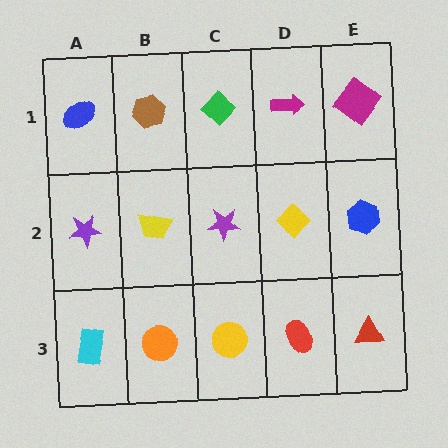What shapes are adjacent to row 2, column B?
A brown hexagon (row 1, column B), an orange circle (row 3, column B), a purple star (row 2, column A), a purple star (row 2, column C).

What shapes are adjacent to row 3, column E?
A blue hexagon (row 2, column E), a red ellipse (row 3, column D).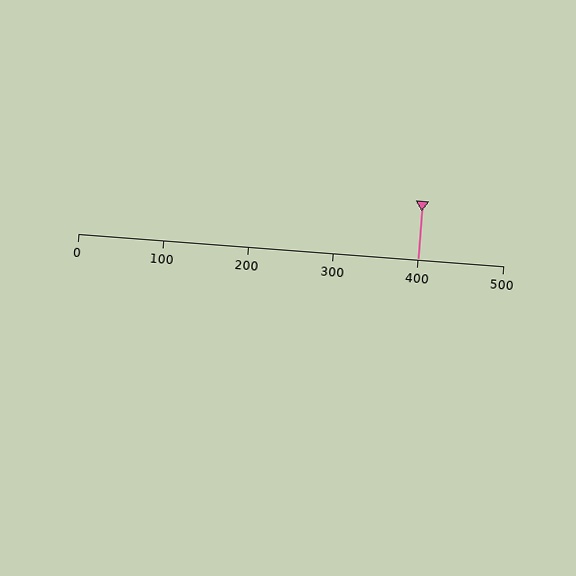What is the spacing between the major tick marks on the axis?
The major ticks are spaced 100 apart.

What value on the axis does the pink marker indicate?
The marker indicates approximately 400.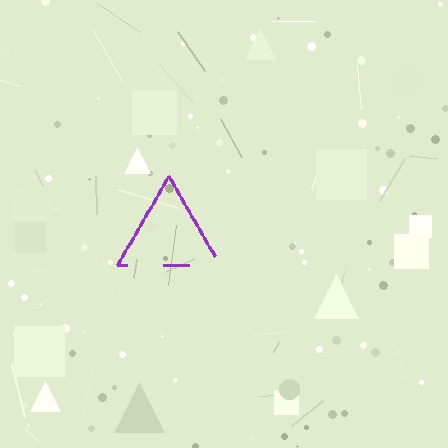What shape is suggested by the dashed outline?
The dashed outline suggests a triangle.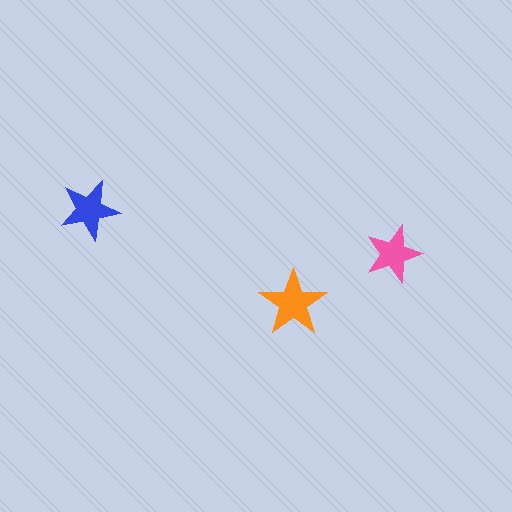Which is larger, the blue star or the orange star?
The orange one.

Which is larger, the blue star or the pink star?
The blue one.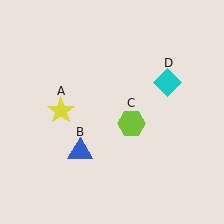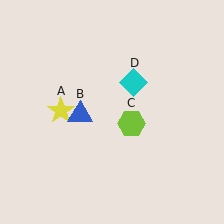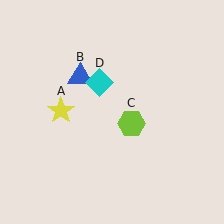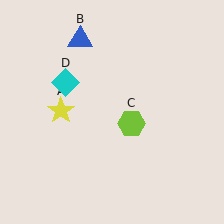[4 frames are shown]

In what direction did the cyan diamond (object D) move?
The cyan diamond (object D) moved left.